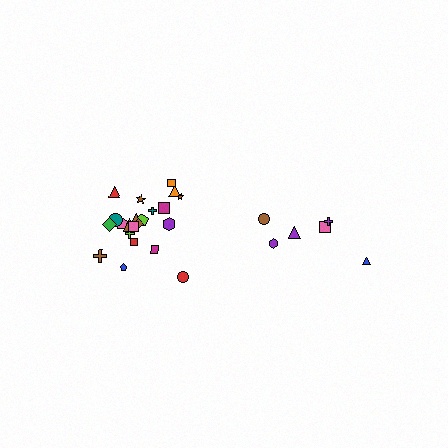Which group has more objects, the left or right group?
The left group.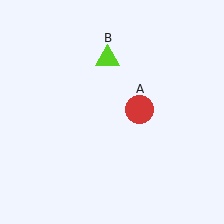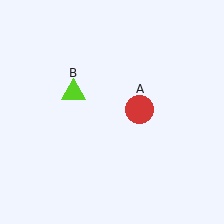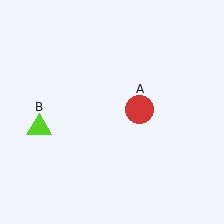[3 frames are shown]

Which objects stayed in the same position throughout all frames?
Red circle (object A) remained stationary.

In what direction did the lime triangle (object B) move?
The lime triangle (object B) moved down and to the left.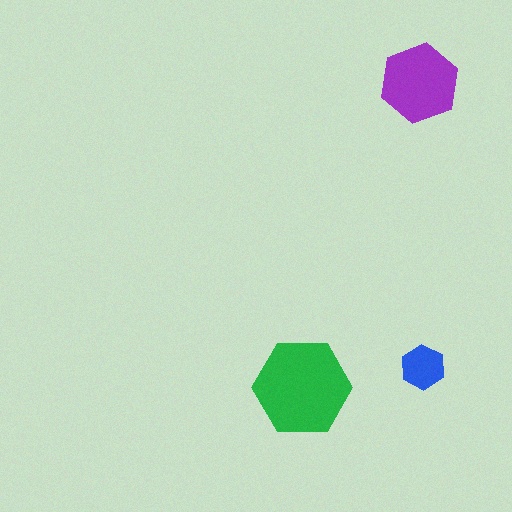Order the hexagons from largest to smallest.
the green one, the purple one, the blue one.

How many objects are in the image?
There are 3 objects in the image.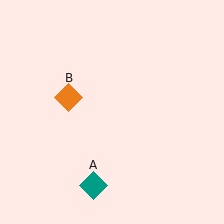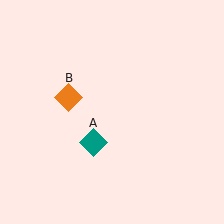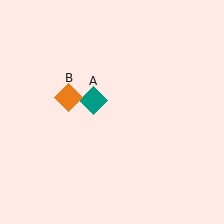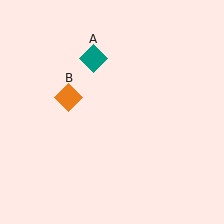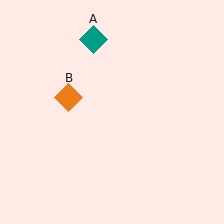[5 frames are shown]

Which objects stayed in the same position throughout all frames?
Orange diamond (object B) remained stationary.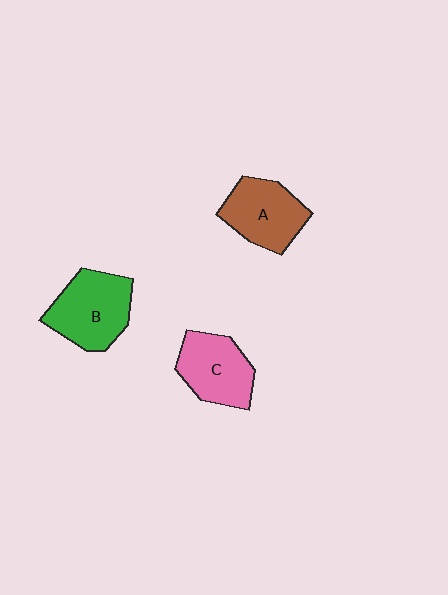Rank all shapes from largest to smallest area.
From largest to smallest: B (green), A (brown), C (pink).